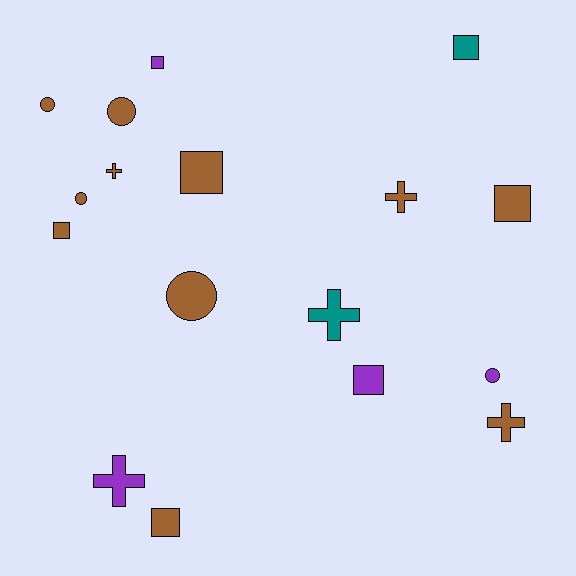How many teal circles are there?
There are no teal circles.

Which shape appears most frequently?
Square, with 7 objects.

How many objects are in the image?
There are 17 objects.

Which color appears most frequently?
Brown, with 11 objects.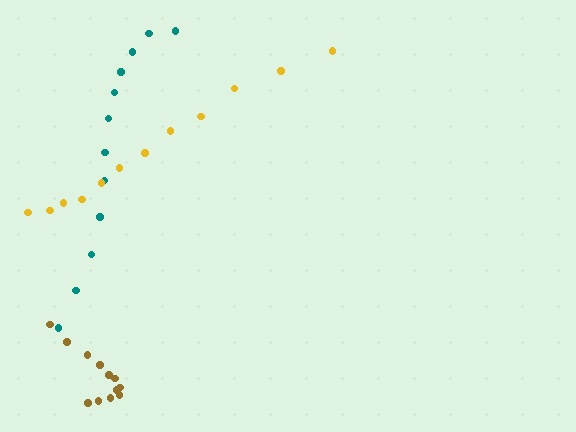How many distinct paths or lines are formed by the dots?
There are 3 distinct paths.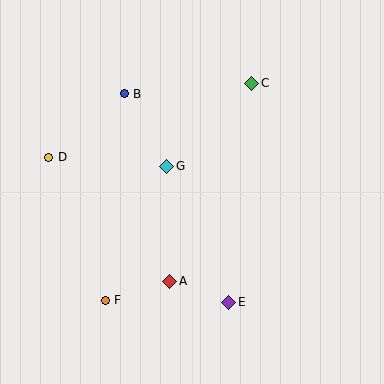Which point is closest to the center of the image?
Point G at (167, 166) is closest to the center.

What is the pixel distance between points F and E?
The distance between F and E is 123 pixels.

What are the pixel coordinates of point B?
Point B is at (124, 94).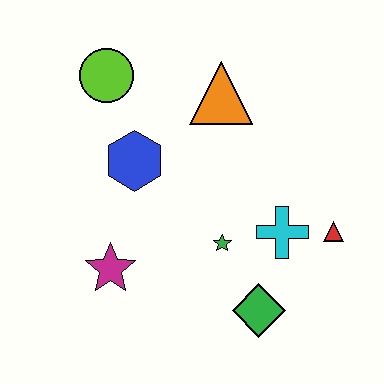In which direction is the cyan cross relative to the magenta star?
The cyan cross is to the right of the magenta star.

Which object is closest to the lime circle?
The blue hexagon is closest to the lime circle.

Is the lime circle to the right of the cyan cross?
No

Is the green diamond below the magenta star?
Yes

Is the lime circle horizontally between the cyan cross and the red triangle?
No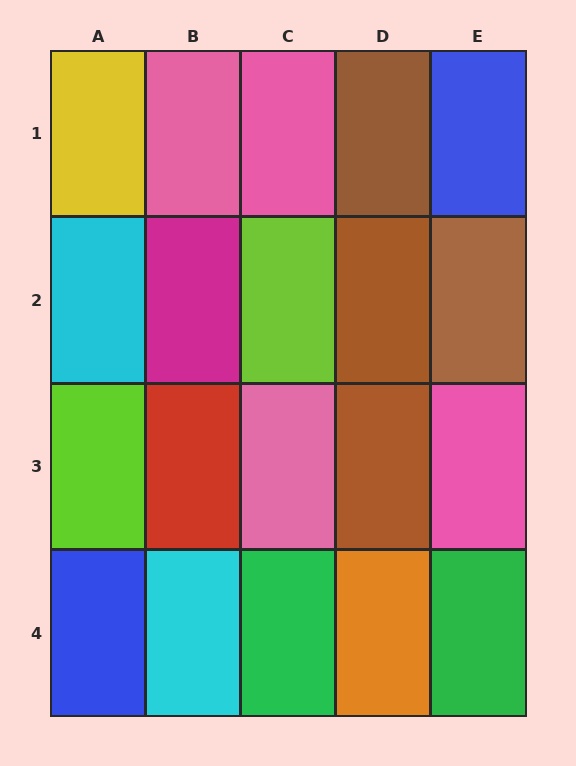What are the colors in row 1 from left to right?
Yellow, pink, pink, brown, blue.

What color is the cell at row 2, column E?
Brown.